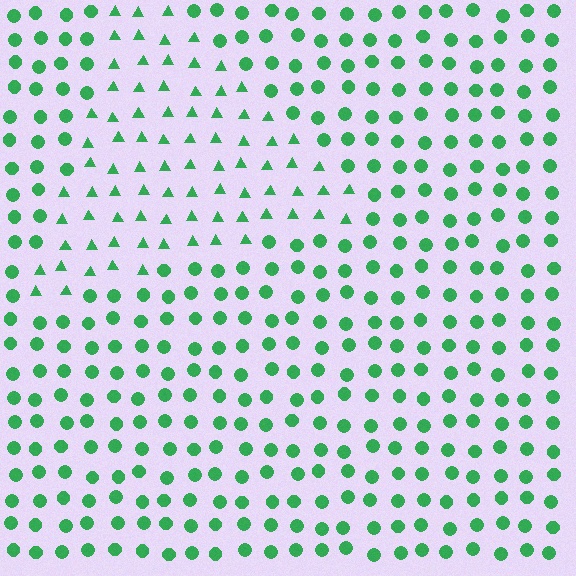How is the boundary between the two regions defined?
The boundary is defined by a change in element shape: triangles inside vs. circles outside. All elements share the same color and spacing.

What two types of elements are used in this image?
The image uses triangles inside the triangle region and circles outside it.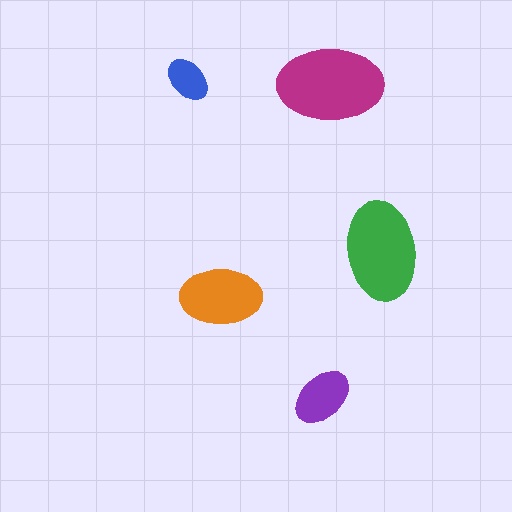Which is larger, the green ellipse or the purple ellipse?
The green one.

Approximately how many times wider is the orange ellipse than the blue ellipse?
About 2 times wider.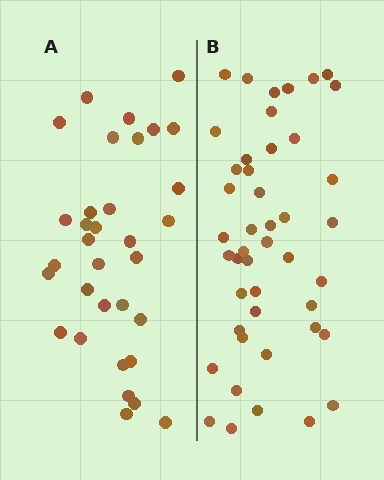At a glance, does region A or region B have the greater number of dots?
Region B (the right region) has more dots.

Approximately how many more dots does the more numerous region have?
Region B has roughly 12 or so more dots than region A.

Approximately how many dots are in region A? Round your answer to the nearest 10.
About 30 dots. (The exact count is 33, which rounds to 30.)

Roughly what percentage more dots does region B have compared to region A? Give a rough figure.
About 35% more.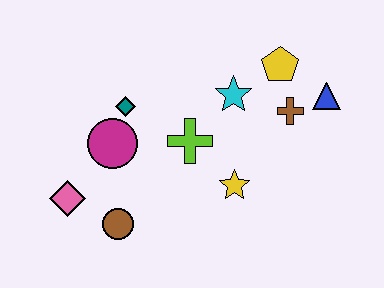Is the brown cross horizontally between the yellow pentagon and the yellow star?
No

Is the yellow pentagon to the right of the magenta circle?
Yes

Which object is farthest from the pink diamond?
The blue triangle is farthest from the pink diamond.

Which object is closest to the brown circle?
The pink diamond is closest to the brown circle.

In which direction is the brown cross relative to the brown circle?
The brown cross is to the right of the brown circle.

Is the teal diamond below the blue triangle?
Yes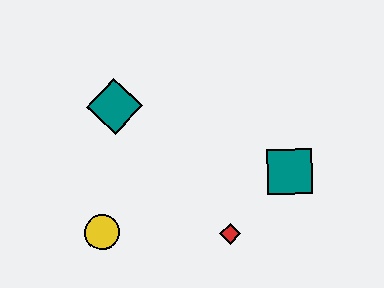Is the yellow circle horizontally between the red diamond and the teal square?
No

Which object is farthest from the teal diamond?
The teal square is farthest from the teal diamond.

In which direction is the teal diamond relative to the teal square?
The teal diamond is to the left of the teal square.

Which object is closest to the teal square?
The red diamond is closest to the teal square.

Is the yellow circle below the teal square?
Yes